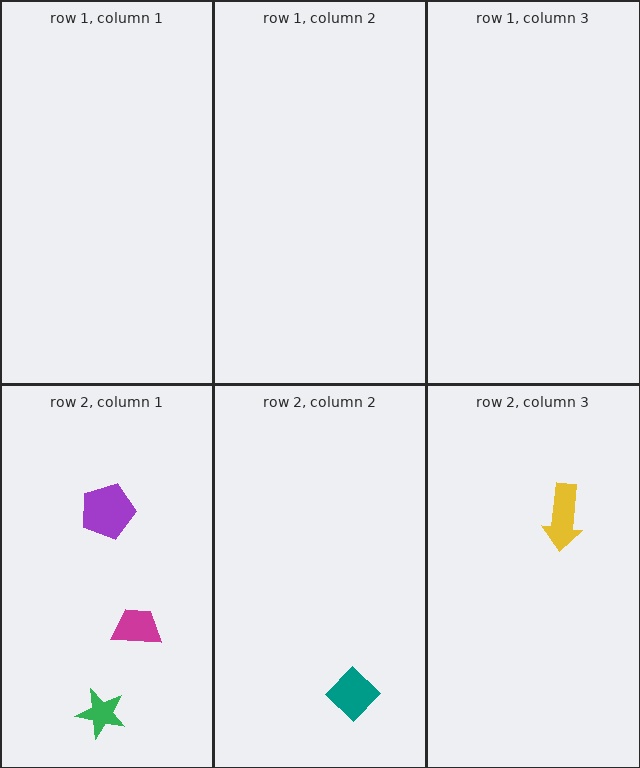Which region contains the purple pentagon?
The row 2, column 1 region.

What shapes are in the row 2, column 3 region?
The yellow arrow.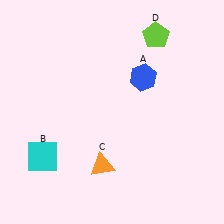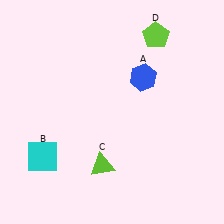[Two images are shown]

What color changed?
The triangle (C) changed from orange in Image 1 to lime in Image 2.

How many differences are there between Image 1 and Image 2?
There is 1 difference between the two images.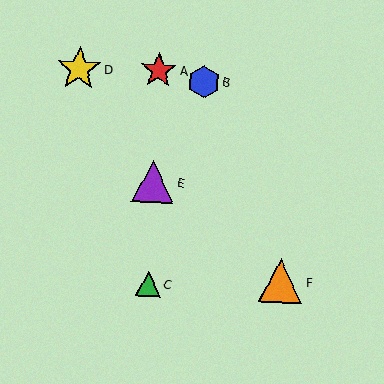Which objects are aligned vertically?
Objects A, C, E are aligned vertically.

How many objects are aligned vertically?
3 objects (A, C, E) are aligned vertically.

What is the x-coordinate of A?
Object A is at x≈159.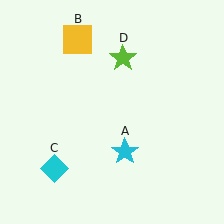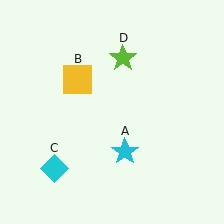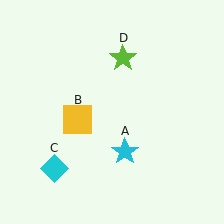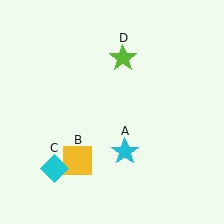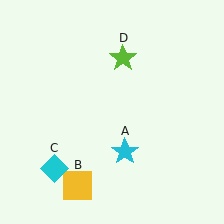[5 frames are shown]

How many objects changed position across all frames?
1 object changed position: yellow square (object B).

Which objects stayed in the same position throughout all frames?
Cyan star (object A) and cyan diamond (object C) and lime star (object D) remained stationary.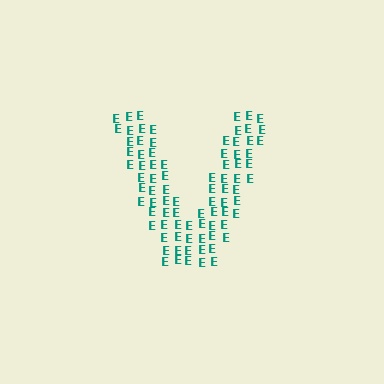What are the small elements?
The small elements are letter E's.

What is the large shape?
The large shape is the letter V.